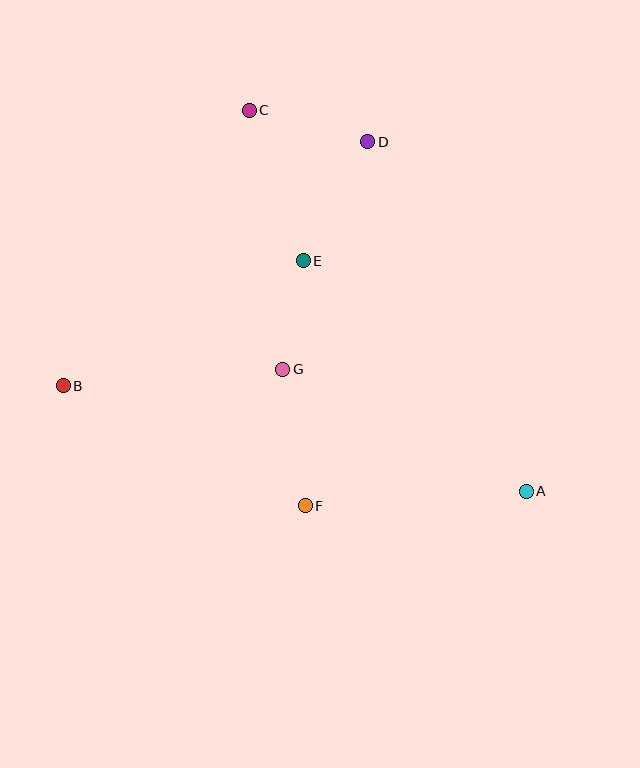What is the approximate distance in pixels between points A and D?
The distance between A and D is approximately 384 pixels.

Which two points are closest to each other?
Points E and G are closest to each other.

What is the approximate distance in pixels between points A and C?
The distance between A and C is approximately 471 pixels.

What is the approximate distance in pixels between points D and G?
The distance between D and G is approximately 243 pixels.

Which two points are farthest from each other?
Points A and B are farthest from each other.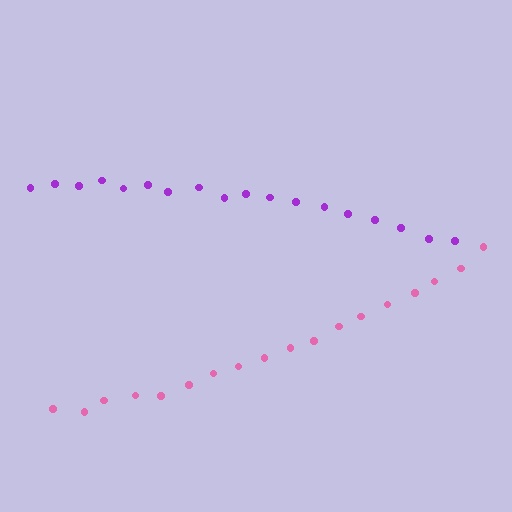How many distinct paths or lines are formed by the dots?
There are 2 distinct paths.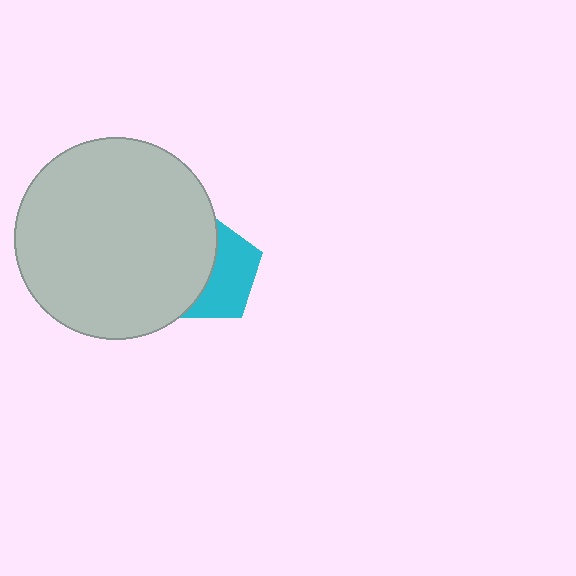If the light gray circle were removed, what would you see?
You would see the complete cyan pentagon.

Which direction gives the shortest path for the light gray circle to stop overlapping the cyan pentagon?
Moving left gives the shortest separation.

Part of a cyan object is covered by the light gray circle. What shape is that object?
It is a pentagon.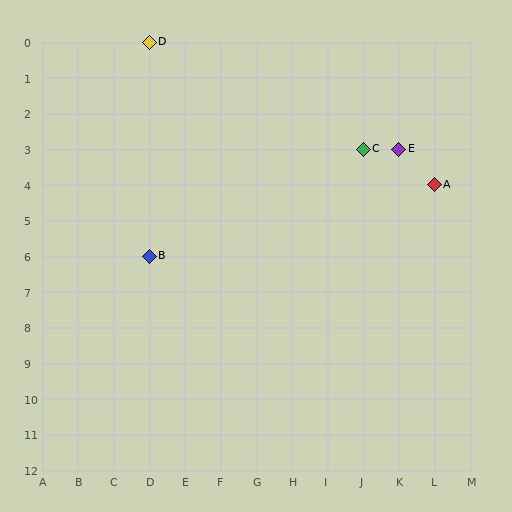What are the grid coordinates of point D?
Point D is at grid coordinates (D, 0).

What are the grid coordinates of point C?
Point C is at grid coordinates (J, 3).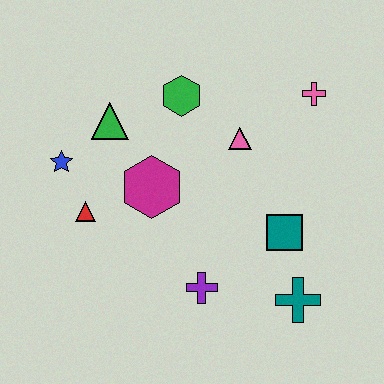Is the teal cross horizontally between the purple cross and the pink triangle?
No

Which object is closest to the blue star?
The red triangle is closest to the blue star.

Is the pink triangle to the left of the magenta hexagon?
No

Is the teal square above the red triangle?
No